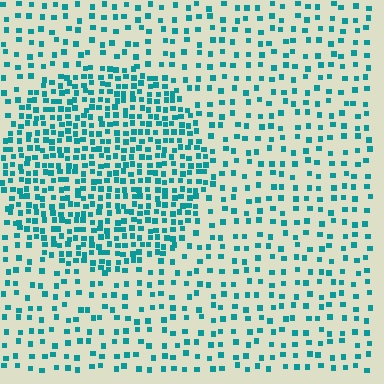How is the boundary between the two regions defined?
The boundary is defined by a change in element density (approximately 2.2x ratio). All elements are the same color, size, and shape.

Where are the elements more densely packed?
The elements are more densely packed inside the circle boundary.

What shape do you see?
I see a circle.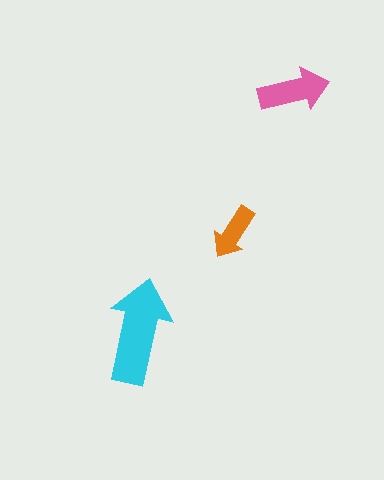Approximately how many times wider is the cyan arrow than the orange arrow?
About 2 times wider.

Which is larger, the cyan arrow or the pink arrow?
The cyan one.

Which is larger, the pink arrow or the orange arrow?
The pink one.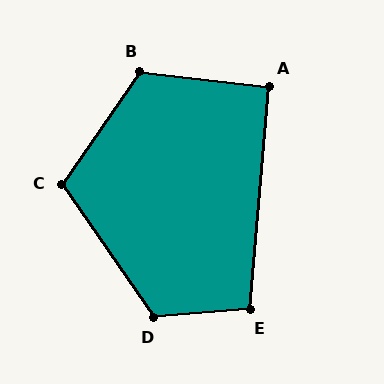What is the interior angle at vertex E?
Approximately 100 degrees (obtuse).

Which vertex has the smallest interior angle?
A, at approximately 92 degrees.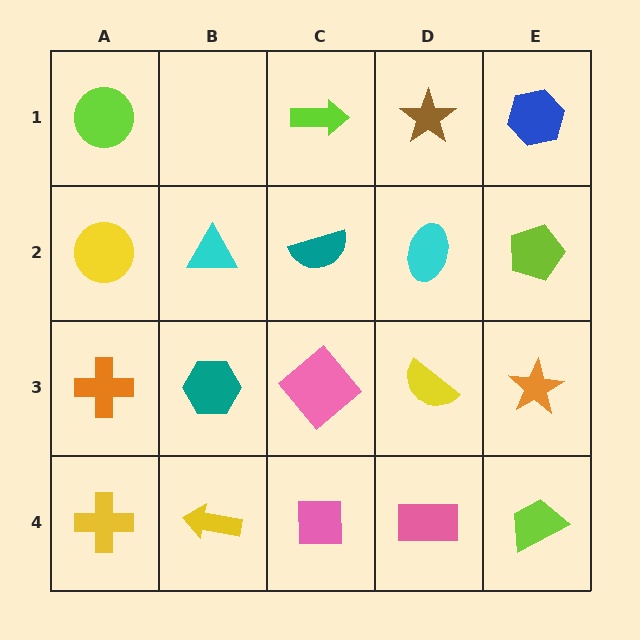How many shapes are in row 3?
5 shapes.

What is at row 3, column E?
An orange star.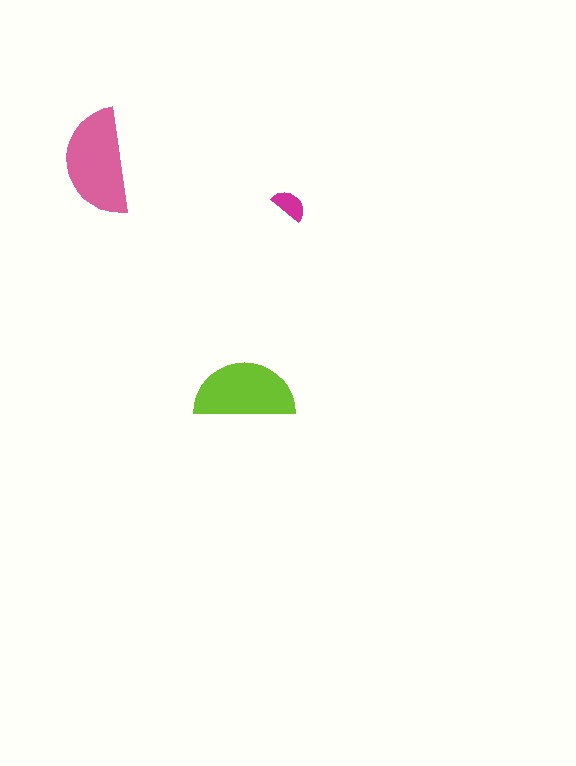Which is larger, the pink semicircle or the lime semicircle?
The pink one.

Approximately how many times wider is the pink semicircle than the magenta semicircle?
About 3 times wider.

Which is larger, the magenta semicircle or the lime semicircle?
The lime one.